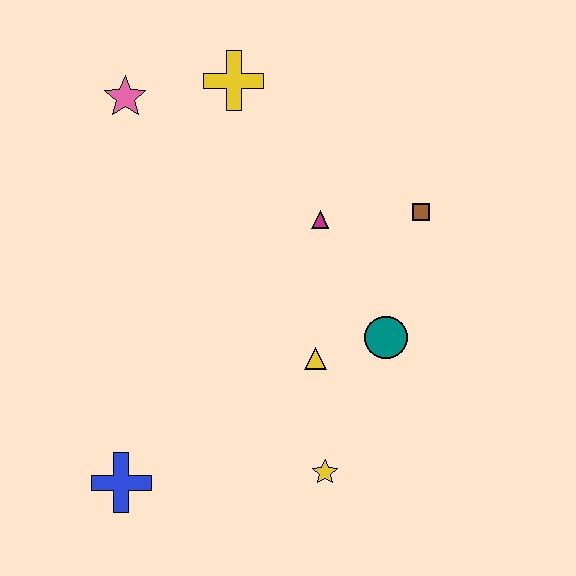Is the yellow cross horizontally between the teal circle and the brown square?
No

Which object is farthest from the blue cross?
The yellow cross is farthest from the blue cross.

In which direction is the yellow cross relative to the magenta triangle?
The yellow cross is above the magenta triangle.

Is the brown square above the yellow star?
Yes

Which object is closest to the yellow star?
The yellow triangle is closest to the yellow star.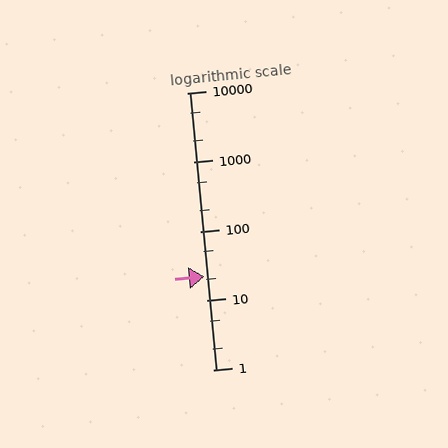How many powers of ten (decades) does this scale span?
The scale spans 4 decades, from 1 to 10000.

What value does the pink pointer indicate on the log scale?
The pointer indicates approximately 22.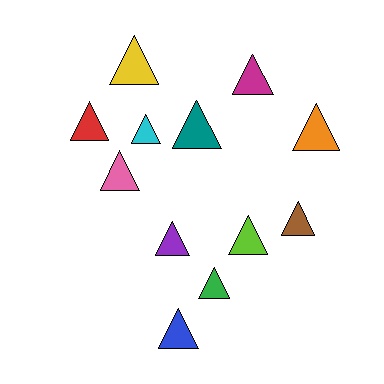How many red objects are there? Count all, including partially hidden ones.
There is 1 red object.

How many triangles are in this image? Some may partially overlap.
There are 12 triangles.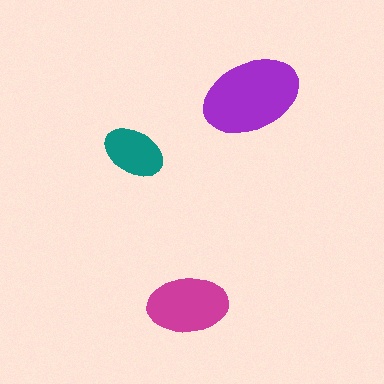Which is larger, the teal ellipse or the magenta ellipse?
The magenta one.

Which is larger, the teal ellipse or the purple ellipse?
The purple one.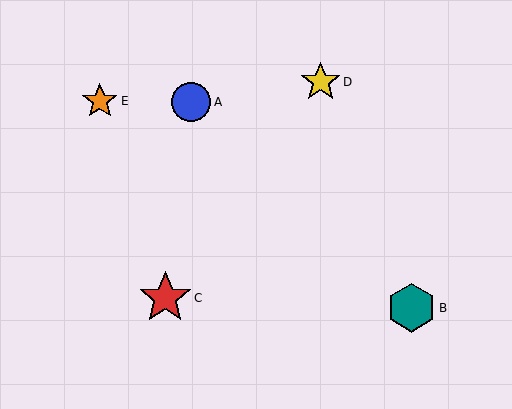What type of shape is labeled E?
Shape E is an orange star.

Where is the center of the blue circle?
The center of the blue circle is at (191, 102).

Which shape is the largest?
The red star (labeled C) is the largest.